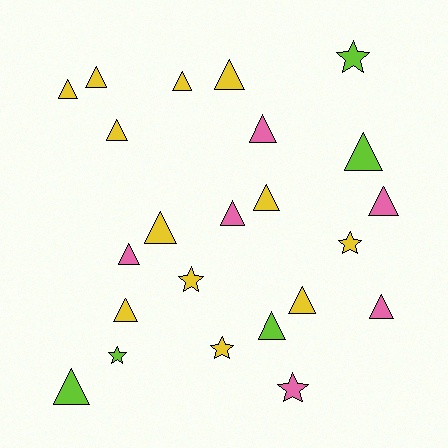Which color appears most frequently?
Yellow, with 12 objects.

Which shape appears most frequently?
Triangle, with 17 objects.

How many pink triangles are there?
There are 5 pink triangles.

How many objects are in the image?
There are 23 objects.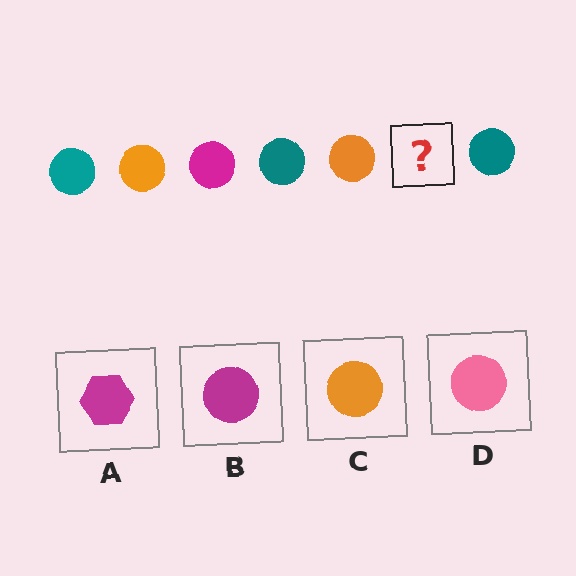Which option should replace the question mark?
Option B.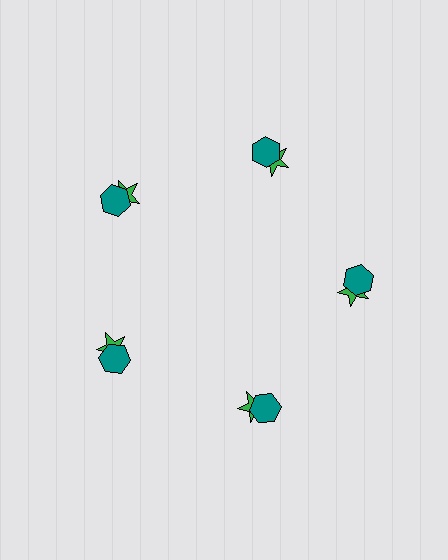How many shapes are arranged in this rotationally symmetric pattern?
There are 10 shapes, arranged in 5 groups of 2.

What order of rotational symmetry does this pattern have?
This pattern has 5-fold rotational symmetry.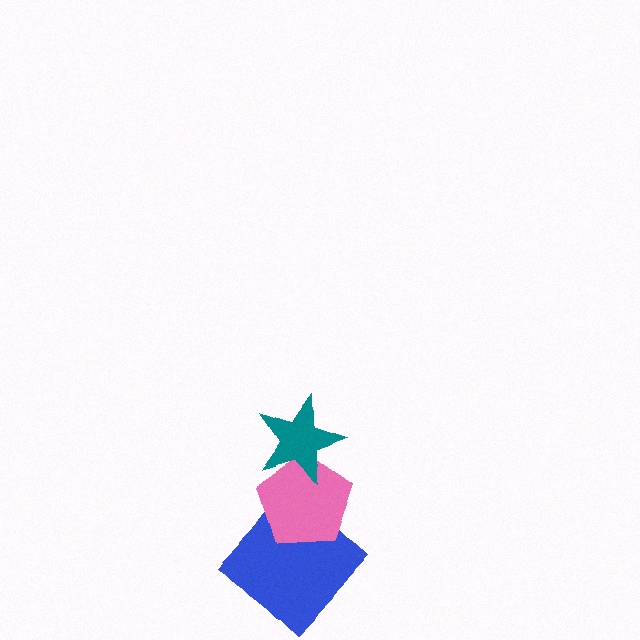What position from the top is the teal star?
The teal star is 1st from the top.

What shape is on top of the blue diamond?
The pink pentagon is on top of the blue diamond.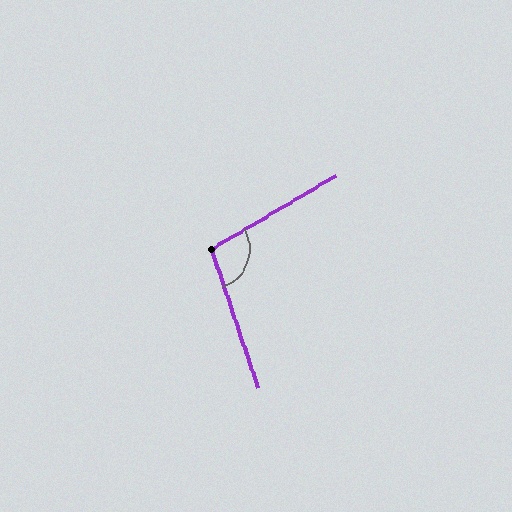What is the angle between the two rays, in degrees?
Approximately 102 degrees.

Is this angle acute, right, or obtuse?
It is obtuse.